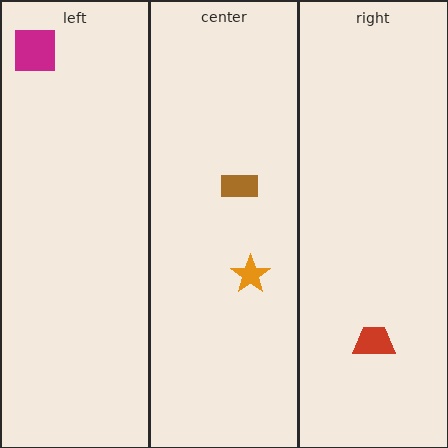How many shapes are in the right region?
1.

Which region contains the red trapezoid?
The right region.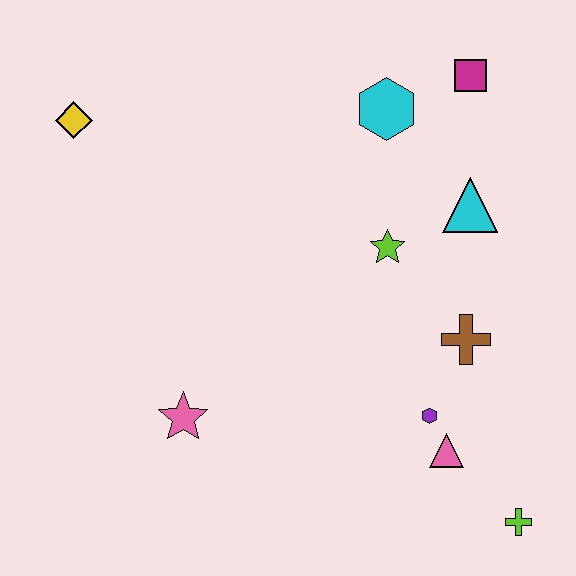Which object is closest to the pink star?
The purple hexagon is closest to the pink star.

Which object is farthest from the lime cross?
The yellow diamond is farthest from the lime cross.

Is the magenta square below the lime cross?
No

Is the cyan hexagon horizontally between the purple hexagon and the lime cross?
No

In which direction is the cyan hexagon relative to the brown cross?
The cyan hexagon is above the brown cross.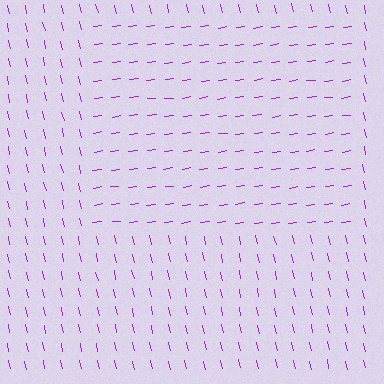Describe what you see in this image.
The image is filled with small purple line segments. A rectangle region in the image has lines oriented differently from the surrounding lines, creating a visible texture boundary.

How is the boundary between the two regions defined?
The boundary is defined purely by a change in line orientation (approximately 85 degrees difference). All lines are the same color and thickness.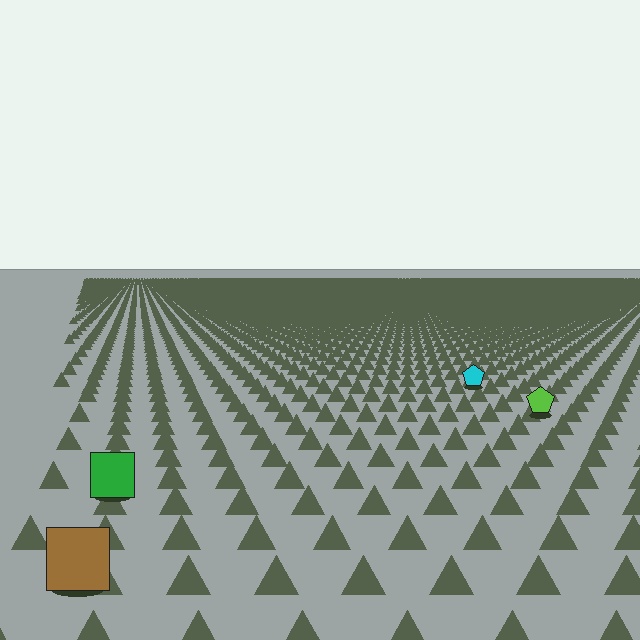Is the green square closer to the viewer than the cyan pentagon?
Yes. The green square is closer — you can tell from the texture gradient: the ground texture is coarser near it.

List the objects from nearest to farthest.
From nearest to farthest: the brown square, the green square, the lime pentagon, the cyan pentagon.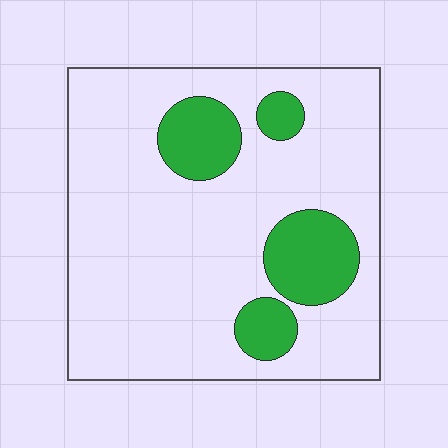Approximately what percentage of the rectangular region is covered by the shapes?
Approximately 20%.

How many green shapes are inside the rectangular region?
4.